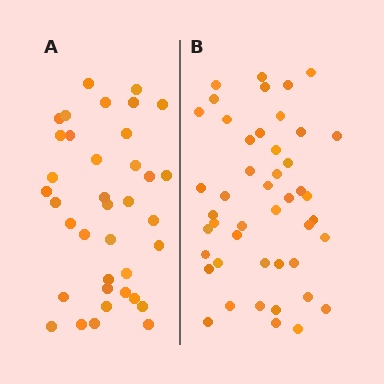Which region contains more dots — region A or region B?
Region B (the right region) has more dots.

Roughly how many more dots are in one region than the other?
Region B has roughly 8 or so more dots than region A.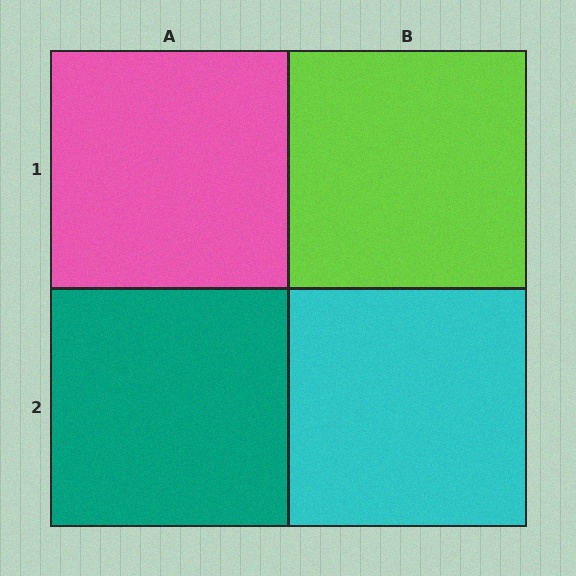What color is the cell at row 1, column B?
Lime.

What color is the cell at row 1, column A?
Pink.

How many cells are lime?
1 cell is lime.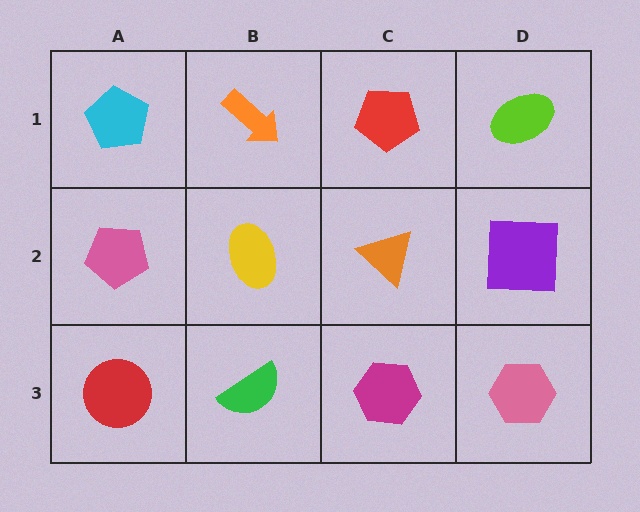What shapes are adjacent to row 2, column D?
A lime ellipse (row 1, column D), a pink hexagon (row 3, column D), an orange triangle (row 2, column C).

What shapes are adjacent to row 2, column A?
A cyan pentagon (row 1, column A), a red circle (row 3, column A), a yellow ellipse (row 2, column B).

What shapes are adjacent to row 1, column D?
A purple square (row 2, column D), a red pentagon (row 1, column C).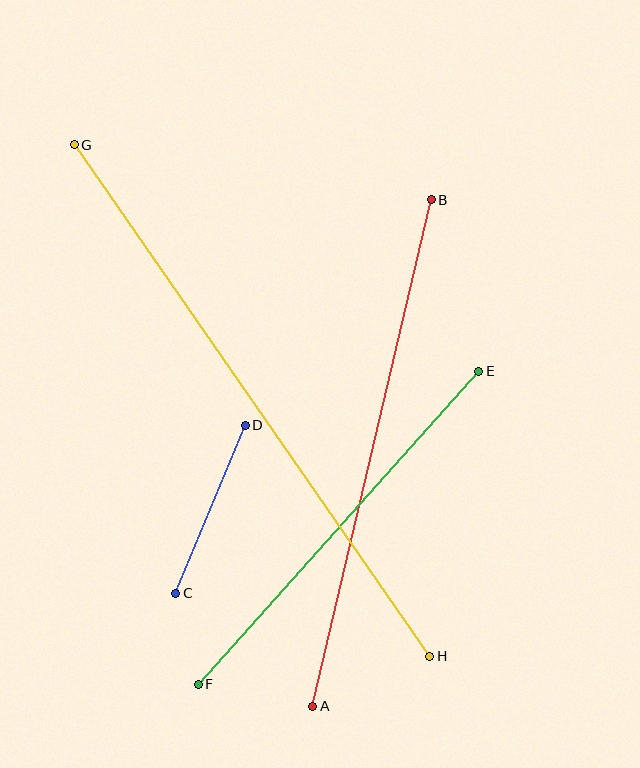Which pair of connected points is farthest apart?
Points G and H are farthest apart.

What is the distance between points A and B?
The distance is approximately 520 pixels.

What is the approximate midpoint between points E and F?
The midpoint is at approximately (338, 528) pixels.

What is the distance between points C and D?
The distance is approximately 182 pixels.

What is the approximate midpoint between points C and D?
The midpoint is at approximately (210, 509) pixels.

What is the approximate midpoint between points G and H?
The midpoint is at approximately (252, 401) pixels.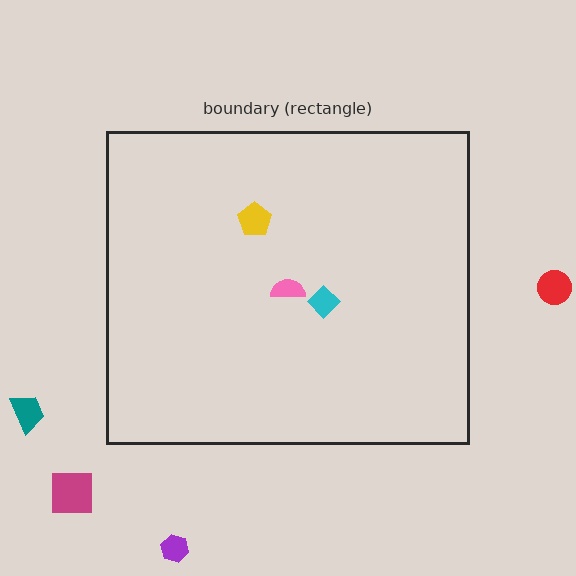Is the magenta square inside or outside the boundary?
Outside.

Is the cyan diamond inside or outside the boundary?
Inside.